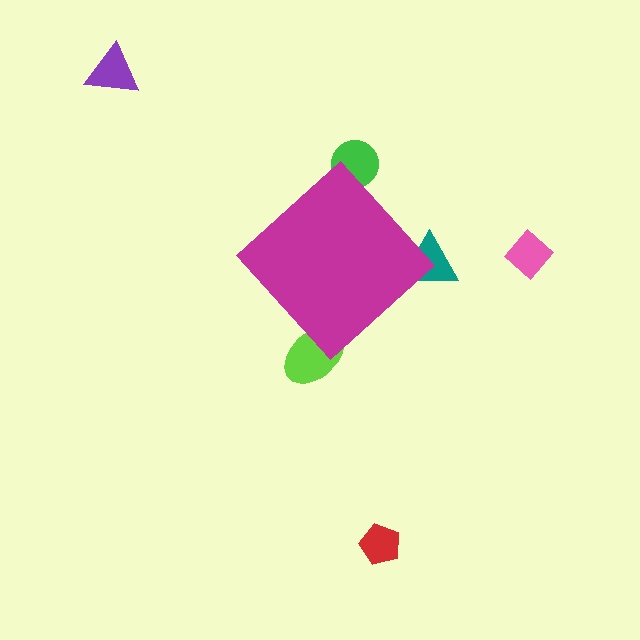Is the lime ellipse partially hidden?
Yes, the lime ellipse is partially hidden behind the magenta diamond.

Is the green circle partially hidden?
Yes, the green circle is partially hidden behind the magenta diamond.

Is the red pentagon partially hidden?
No, the red pentagon is fully visible.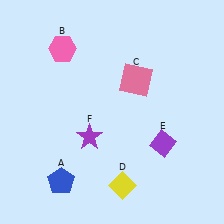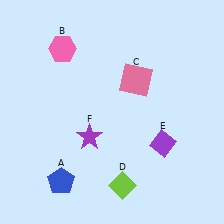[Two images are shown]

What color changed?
The diamond (D) changed from yellow in Image 1 to lime in Image 2.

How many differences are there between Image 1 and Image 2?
There is 1 difference between the two images.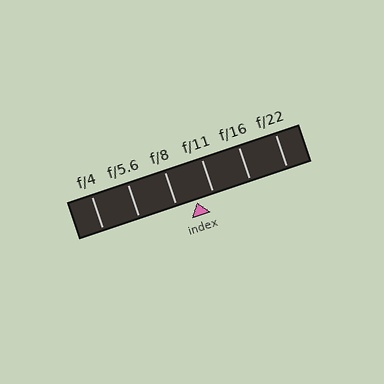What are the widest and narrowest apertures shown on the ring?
The widest aperture shown is f/4 and the narrowest is f/22.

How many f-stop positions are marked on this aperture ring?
There are 6 f-stop positions marked.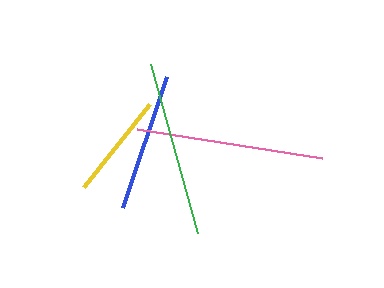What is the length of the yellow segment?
The yellow segment is approximately 106 pixels long.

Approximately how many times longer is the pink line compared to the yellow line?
The pink line is approximately 1.8 times the length of the yellow line.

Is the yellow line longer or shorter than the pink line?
The pink line is longer than the yellow line.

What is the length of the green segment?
The green segment is approximately 175 pixels long.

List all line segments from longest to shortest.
From longest to shortest: pink, green, blue, yellow.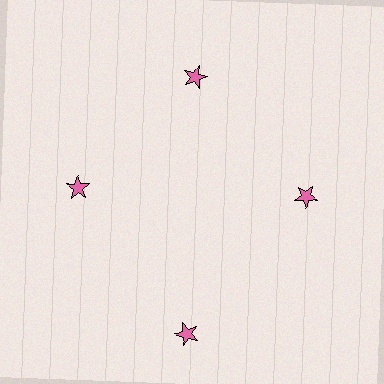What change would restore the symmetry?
The symmetry would be restored by moving it inward, back onto the ring so that all 4 stars sit at equal angles and equal distance from the center.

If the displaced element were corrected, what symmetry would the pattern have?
It would have 4-fold rotational symmetry — the pattern would map onto itself every 90 degrees.